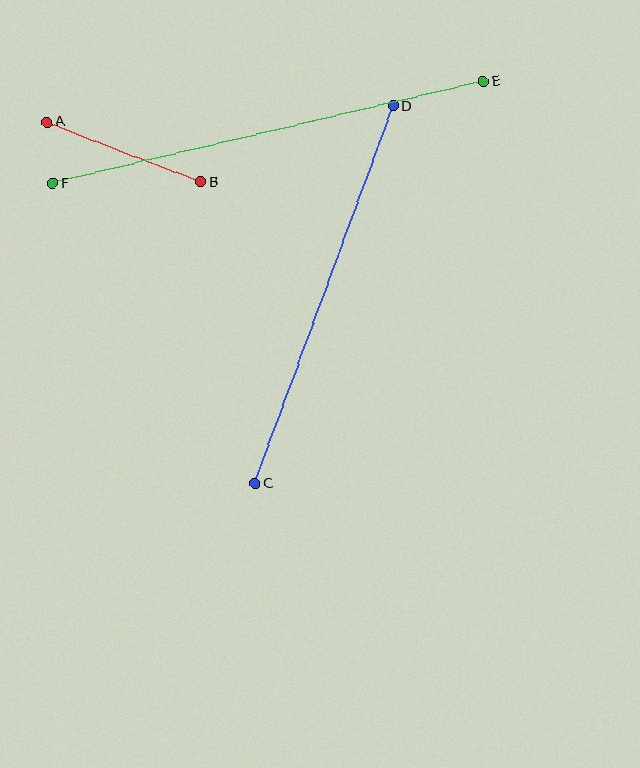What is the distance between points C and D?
The distance is approximately 402 pixels.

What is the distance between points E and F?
The distance is approximately 443 pixels.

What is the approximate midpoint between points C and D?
The midpoint is at approximately (324, 295) pixels.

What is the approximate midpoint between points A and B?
The midpoint is at approximately (124, 152) pixels.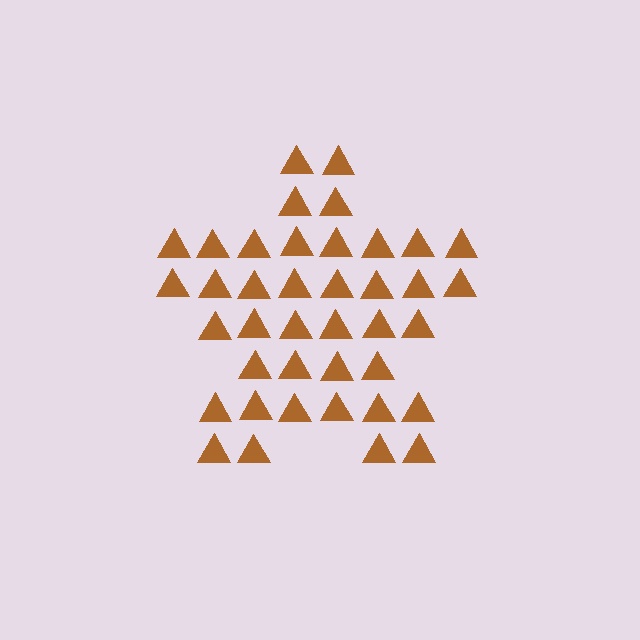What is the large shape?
The large shape is a star.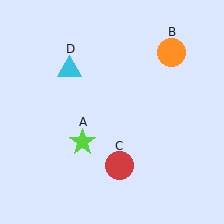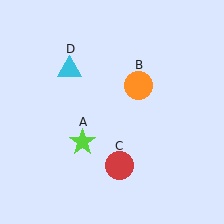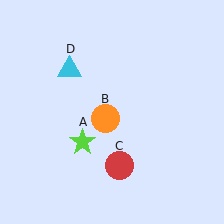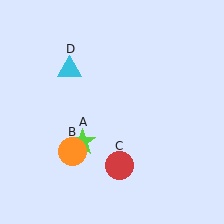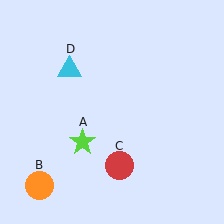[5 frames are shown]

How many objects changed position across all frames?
1 object changed position: orange circle (object B).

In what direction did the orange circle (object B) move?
The orange circle (object B) moved down and to the left.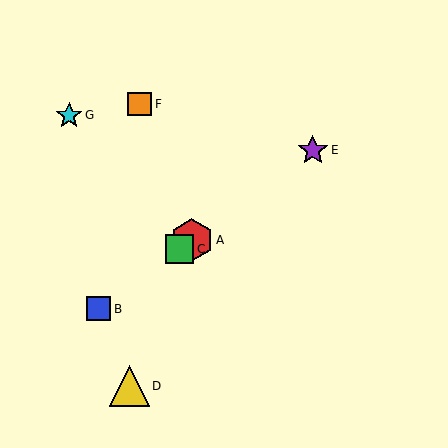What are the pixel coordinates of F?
Object F is at (140, 104).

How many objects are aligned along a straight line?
4 objects (A, B, C, E) are aligned along a straight line.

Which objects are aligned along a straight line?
Objects A, B, C, E are aligned along a straight line.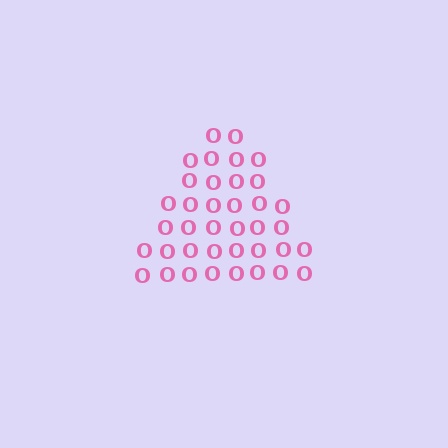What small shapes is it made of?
It is made of small letter O's.